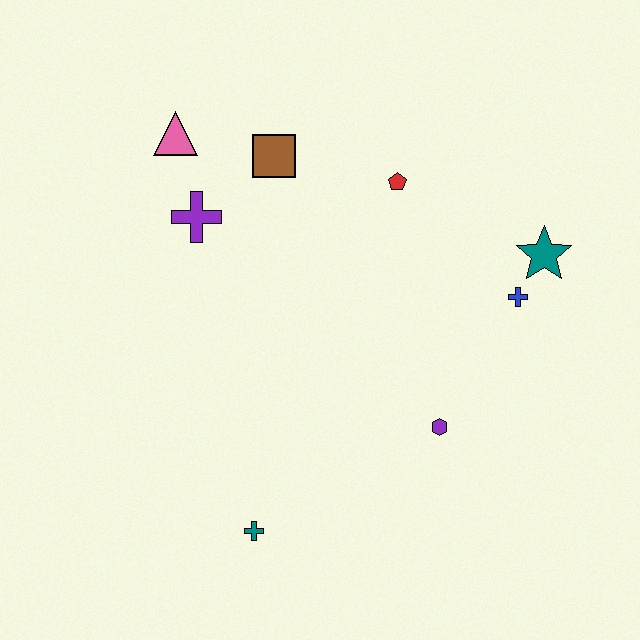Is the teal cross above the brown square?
No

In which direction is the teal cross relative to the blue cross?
The teal cross is to the left of the blue cross.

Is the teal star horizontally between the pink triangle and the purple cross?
No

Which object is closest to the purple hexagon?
The blue cross is closest to the purple hexagon.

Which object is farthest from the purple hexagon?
The pink triangle is farthest from the purple hexagon.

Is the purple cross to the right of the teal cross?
No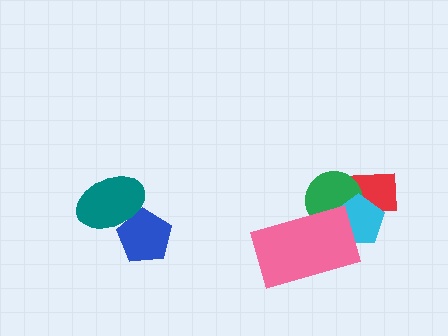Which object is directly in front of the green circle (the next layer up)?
The cyan pentagon is directly in front of the green circle.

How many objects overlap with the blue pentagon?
1 object overlaps with the blue pentagon.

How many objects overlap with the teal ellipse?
1 object overlaps with the teal ellipse.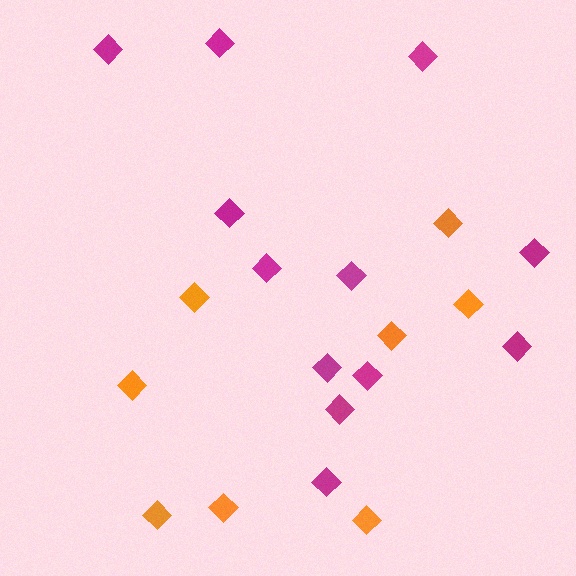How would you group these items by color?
There are 2 groups: one group of magenta diamonds (12) and one group of orange diamonds (8).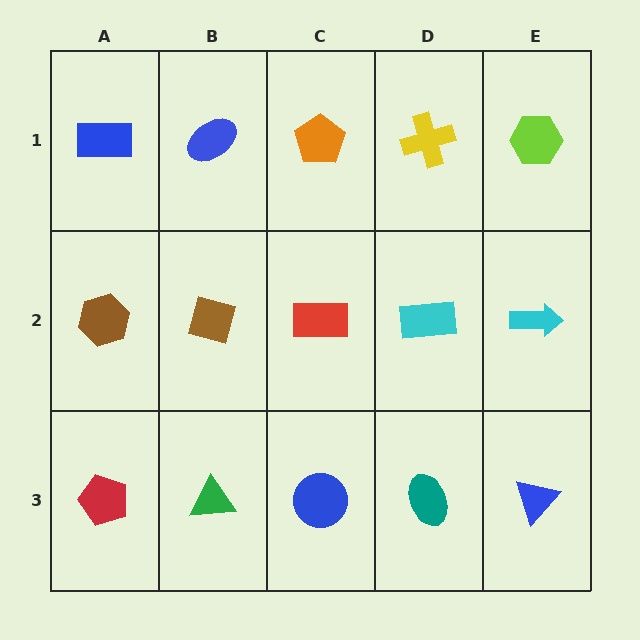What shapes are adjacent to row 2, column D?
A yellow cross (row 1, column D), a teal ellipse (row 3, column D), a red rectangle (row 2, column C), a cyan arrow (row 2, column E).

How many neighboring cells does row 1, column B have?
3.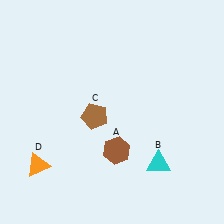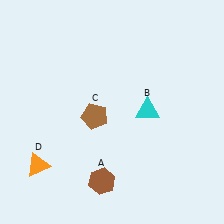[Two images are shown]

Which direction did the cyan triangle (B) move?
The cyan triangle (B) moved up.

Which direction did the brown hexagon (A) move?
The brown hexagon (A) moved down.